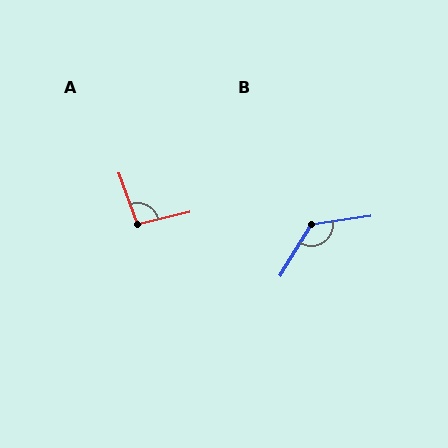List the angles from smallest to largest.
A (96°), B (130°).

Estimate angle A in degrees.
Approximately 96 degrees.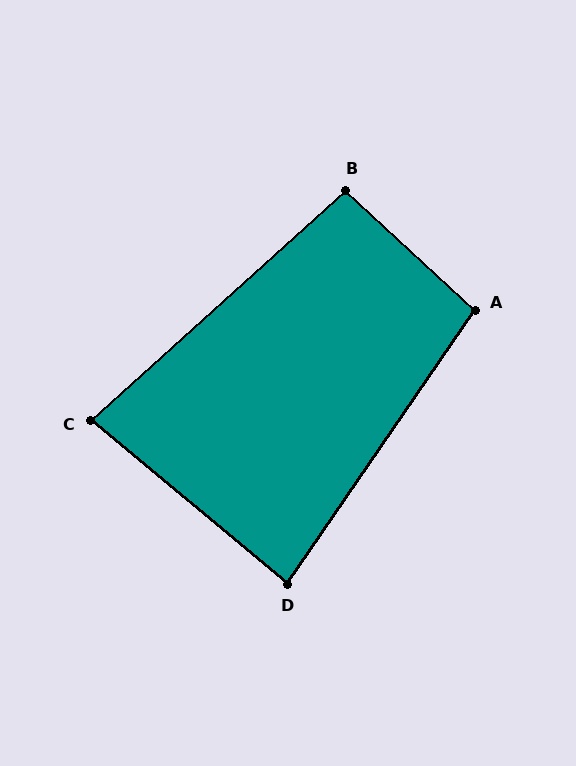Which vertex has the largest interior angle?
A, at approximately 98 degrees.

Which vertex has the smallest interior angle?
C, at approximately 82 degrees.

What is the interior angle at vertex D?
Approximately 85 degrees (acute).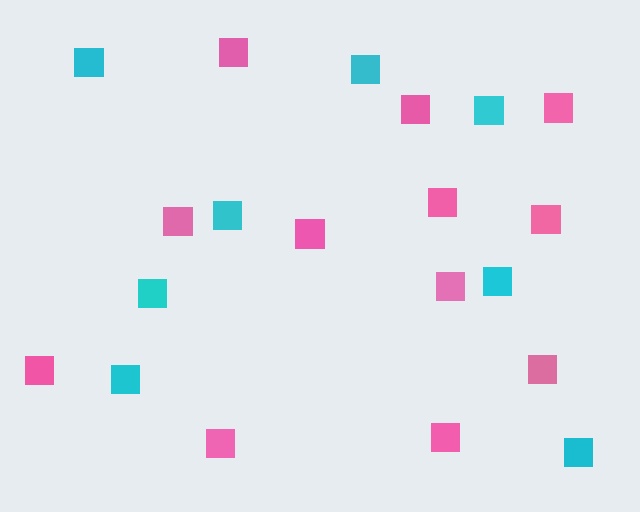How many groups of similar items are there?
There are 2 groups: one group of pink squares (12) and one group of cyan squares (8).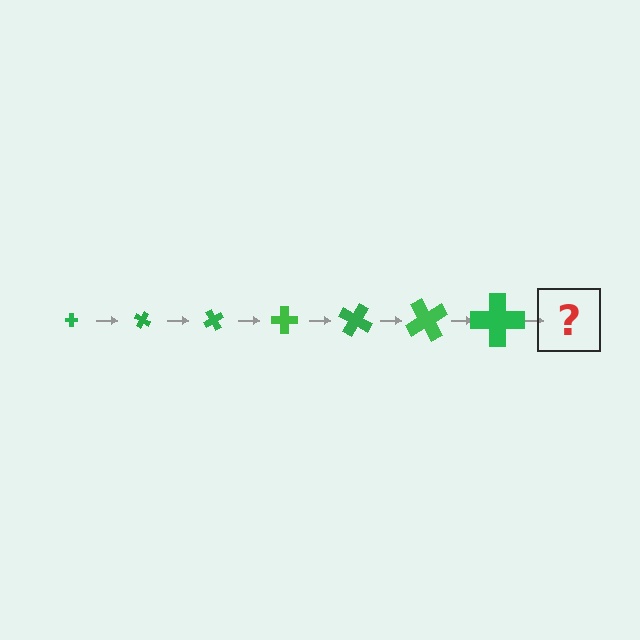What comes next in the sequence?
The next element should be a cross, larger than the previous one and rotated 210 degrees from the start.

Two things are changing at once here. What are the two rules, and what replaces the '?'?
The two rules are that the cross grows larger each step and it rotates 30 degrees each step. The '?' should be a cross, larger than the previous one and rotated 210 degrees from the start.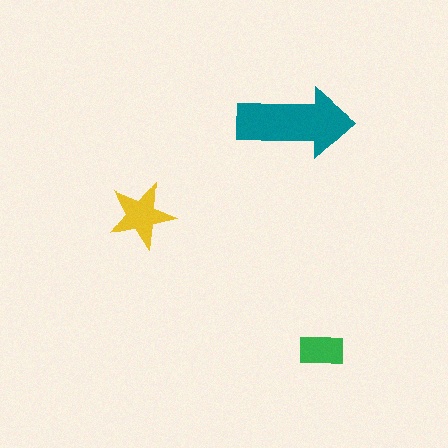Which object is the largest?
The teal arrow.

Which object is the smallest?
The green rectangle.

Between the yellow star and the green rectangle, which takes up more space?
The yellow star.